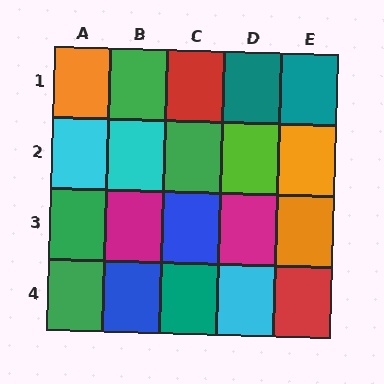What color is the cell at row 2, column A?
Cyan.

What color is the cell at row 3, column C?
Blue.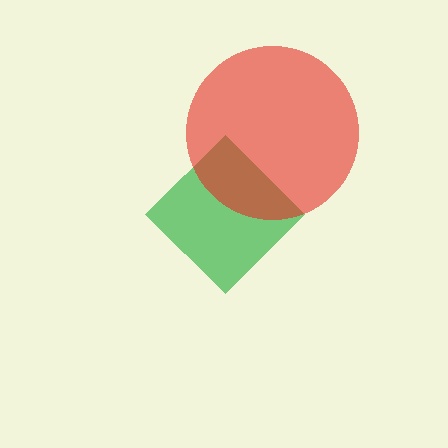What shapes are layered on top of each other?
The layered shapes are: a green diamond, a red circle.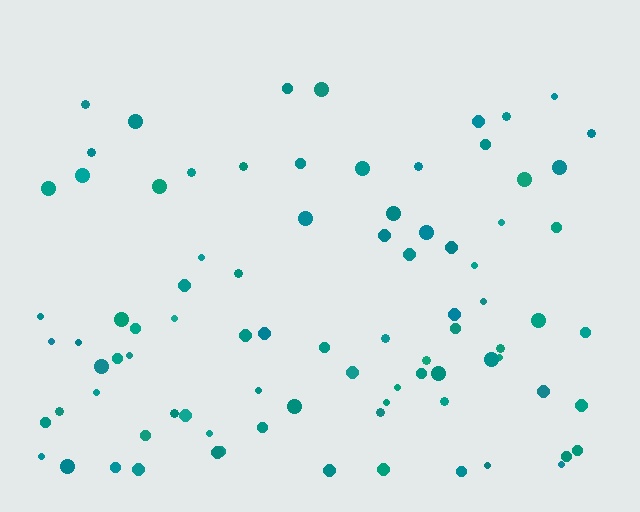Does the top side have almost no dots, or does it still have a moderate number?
Still a moderate number, just noticeably fewer than the bottom.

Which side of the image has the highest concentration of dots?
The bottom.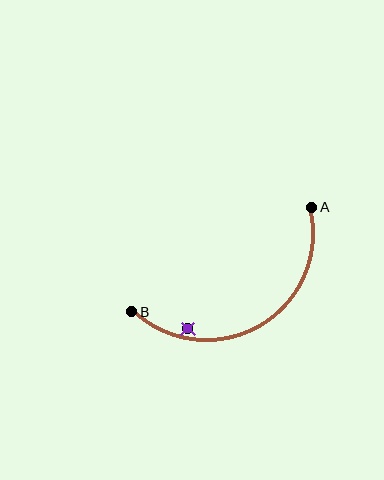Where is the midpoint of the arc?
The arc midpoint is the point on the curve farthest from the straight line joining A and B. It sits below that line.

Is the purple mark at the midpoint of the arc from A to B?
No — the purple mark does not lie on the arc at all. It sits slightly inside the curve.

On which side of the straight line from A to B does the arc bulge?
The arc bulges below the straight line connecting A and B.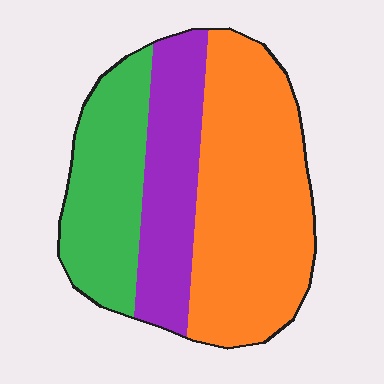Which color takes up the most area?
Orange, at roughly 50%.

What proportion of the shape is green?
Green covers roughly 25% of the shape.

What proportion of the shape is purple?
Purple takes up less than a quarter of the shape.